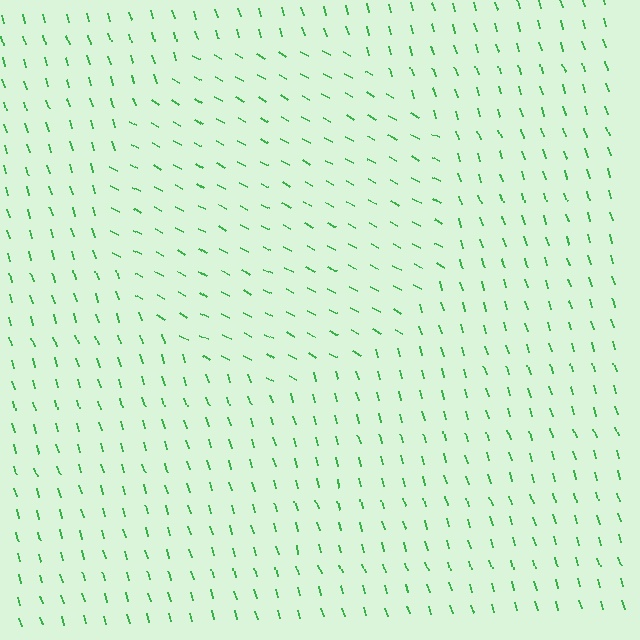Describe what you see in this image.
The image is filled with small green line segments. A circle region in the image has lines oriented differently from the surrounding lines, creating a visible texture boundary.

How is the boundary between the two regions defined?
The boundary is defined purely by a change in line orientation (approximately 45 degrees difference). All lines are the same color and thickness.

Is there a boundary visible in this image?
Yes, there is a texture boundary formed by a change in line orientation.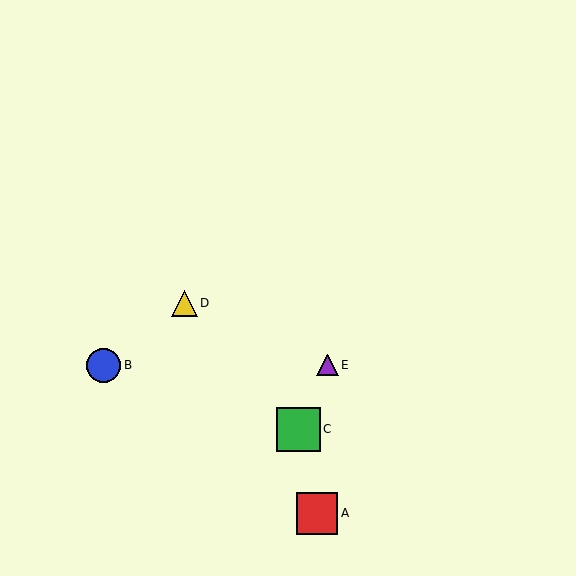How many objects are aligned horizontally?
2 objects (B, E) are aligned horizontally.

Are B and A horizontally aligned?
No, B is at y≈365 and A is at y≈513.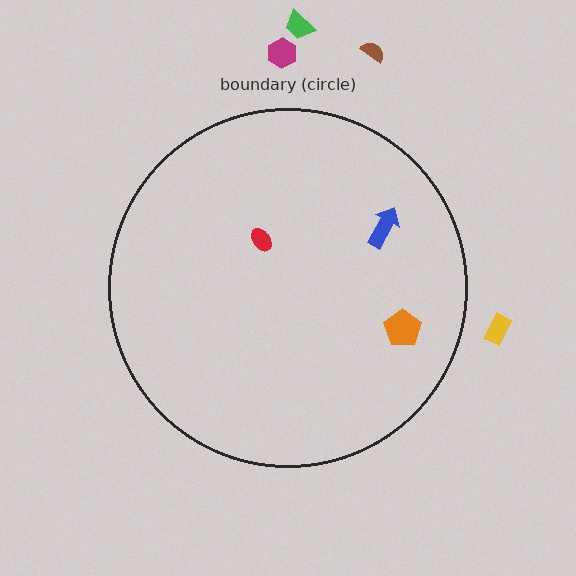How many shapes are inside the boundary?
3 inside, 4 outside.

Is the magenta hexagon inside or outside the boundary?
Outside.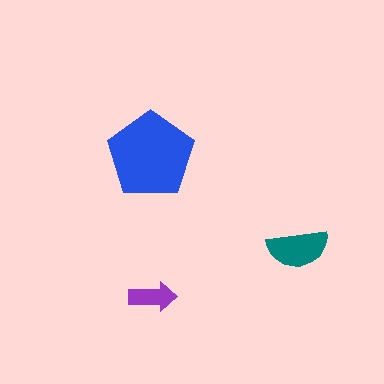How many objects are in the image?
There are 3 objects in the image.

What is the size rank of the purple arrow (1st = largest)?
3rd.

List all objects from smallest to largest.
The purple arrow, the teal semicircle, the blue pentagon.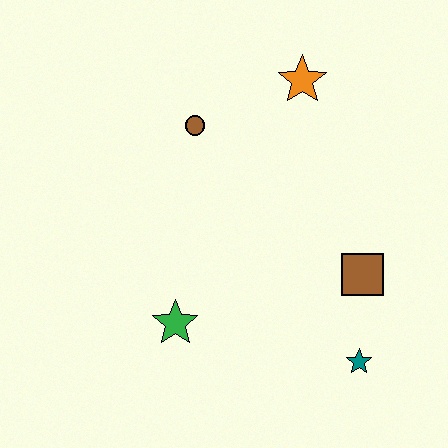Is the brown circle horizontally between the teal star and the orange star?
No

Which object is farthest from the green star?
The orange star is farthest from the green star.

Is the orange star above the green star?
Yes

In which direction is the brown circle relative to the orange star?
The brown circle is to the left of the orange star.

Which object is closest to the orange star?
The brown circle is closest to the orange star.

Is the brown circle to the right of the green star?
Yes